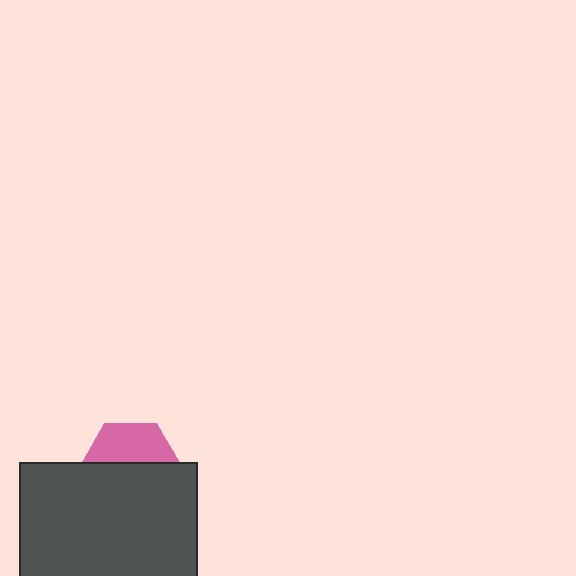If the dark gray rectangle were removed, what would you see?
You would see the complete pink hexagon.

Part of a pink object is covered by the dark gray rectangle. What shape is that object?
It is a hexagon.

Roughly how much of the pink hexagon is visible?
A small part of it is visible (roughly 41%).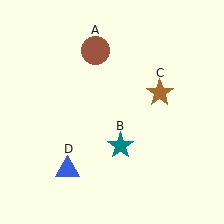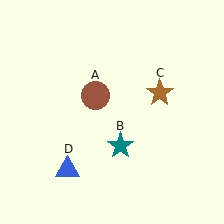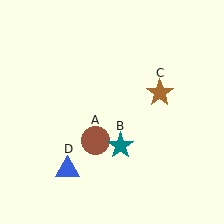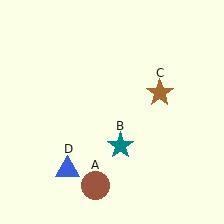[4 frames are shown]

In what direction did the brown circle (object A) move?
The brown circle (object A) moved down.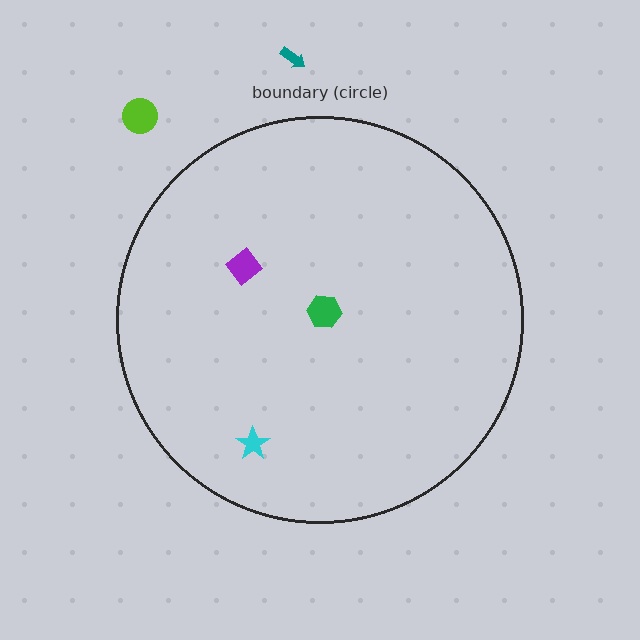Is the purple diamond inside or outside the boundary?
Inside.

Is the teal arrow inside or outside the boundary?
Outside.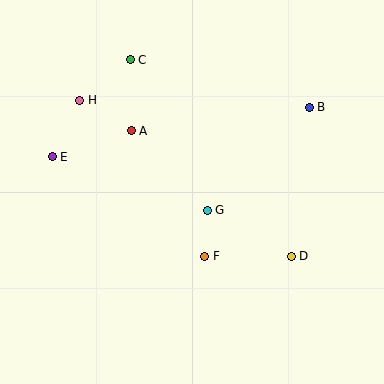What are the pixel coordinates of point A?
Point A is at (131, 131).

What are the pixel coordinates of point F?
Point F is at (205, 256).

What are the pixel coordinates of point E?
Point E is at (52, 157).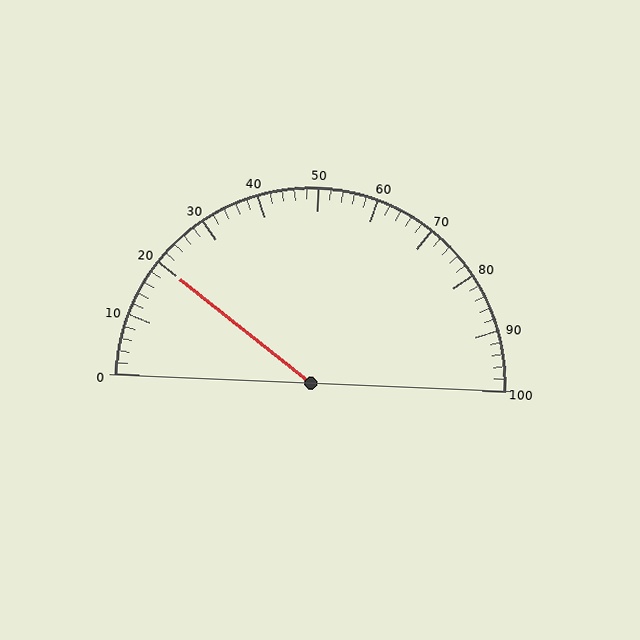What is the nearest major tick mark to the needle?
The nearest major tick mark is 20.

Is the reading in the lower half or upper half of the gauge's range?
The reading is in the lower half of the range (0 to 100).